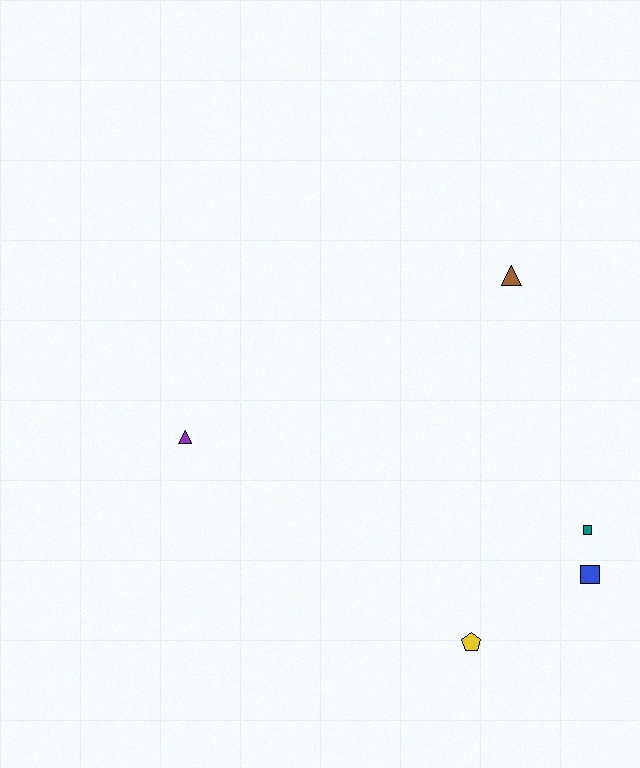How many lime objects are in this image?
There are no lime objects.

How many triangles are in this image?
There are 2 triangles.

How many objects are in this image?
There are 5 objects.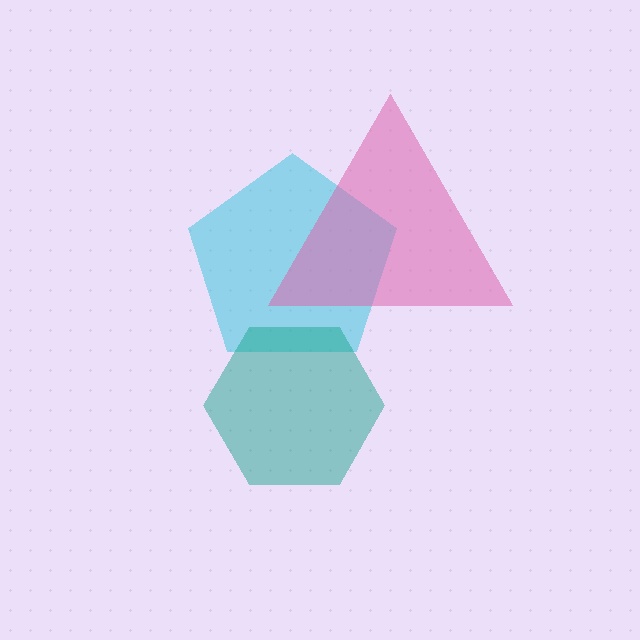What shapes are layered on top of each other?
The layered shapes are: a cyan pentagon, a pink triangle, a teal hexagon.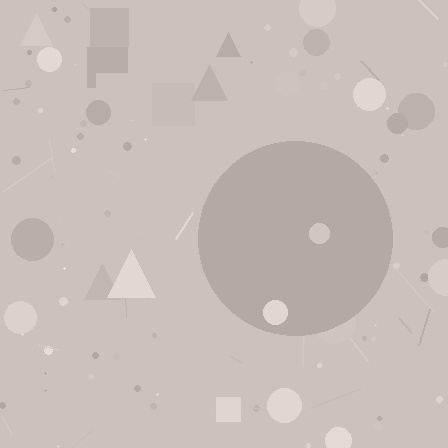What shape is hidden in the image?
A circle is hidden in the image.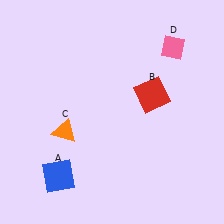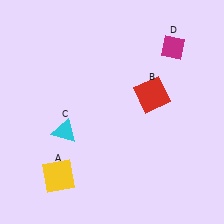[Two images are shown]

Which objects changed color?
A changed from blue to yellow. C changed from orange to cyan. D changed from pink to magenta.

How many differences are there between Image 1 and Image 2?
There are 3 differences between the two images.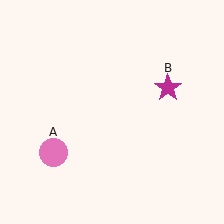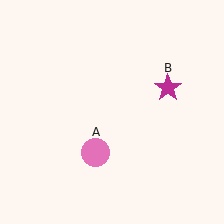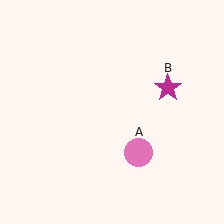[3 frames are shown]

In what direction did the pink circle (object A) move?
The pink circle (object A) moved right.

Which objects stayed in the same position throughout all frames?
Magenta star (object B) remained stationary.